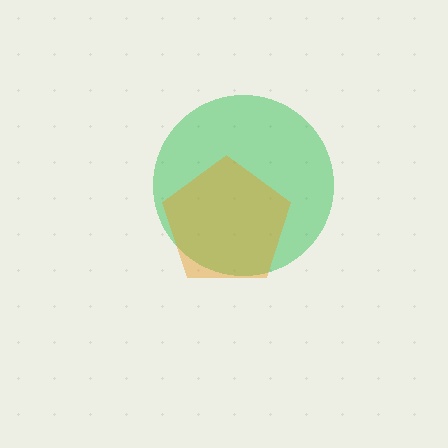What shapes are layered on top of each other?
The layered shapes are: a green circle, an orange pentagon.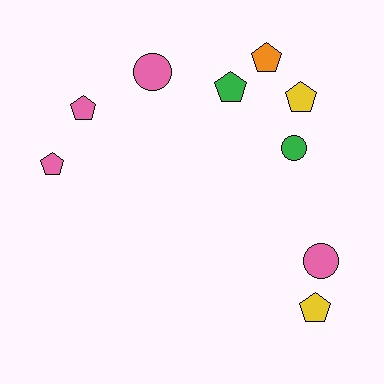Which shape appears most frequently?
Pentagon, with 6 objects.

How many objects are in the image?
There are 9 objects.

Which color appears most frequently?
Pink, with 4 objects.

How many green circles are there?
There is 1 green circle.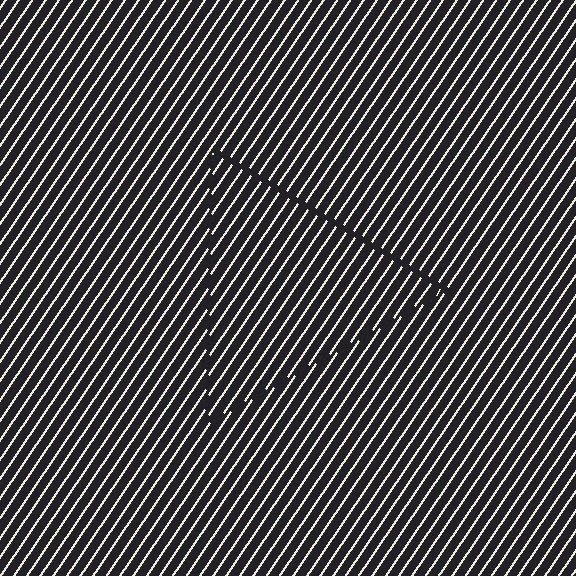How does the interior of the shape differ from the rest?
The interior of the shape contains the same grating, shifted by half a period — the contour is defined by the phase discontinuity where line-ends from the inner and outer gratings abut.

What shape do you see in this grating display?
An illusory triangle. The interior of the shape contains the same grating, shifted by half a period — the contour is defined by the phase discontinuity where line-ends from the inner and outer gratings abut.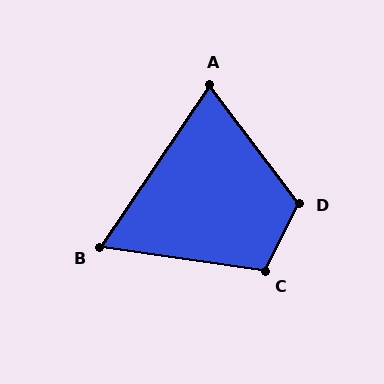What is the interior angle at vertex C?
Approximately 109 degrees (obtuse).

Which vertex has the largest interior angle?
D, at approximately 116 degrees.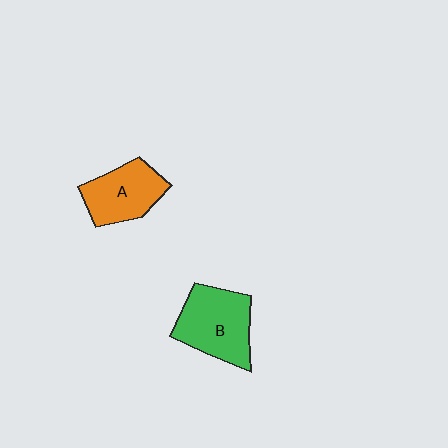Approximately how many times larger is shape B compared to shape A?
Approximately 1.2 times.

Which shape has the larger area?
Shape B (green).